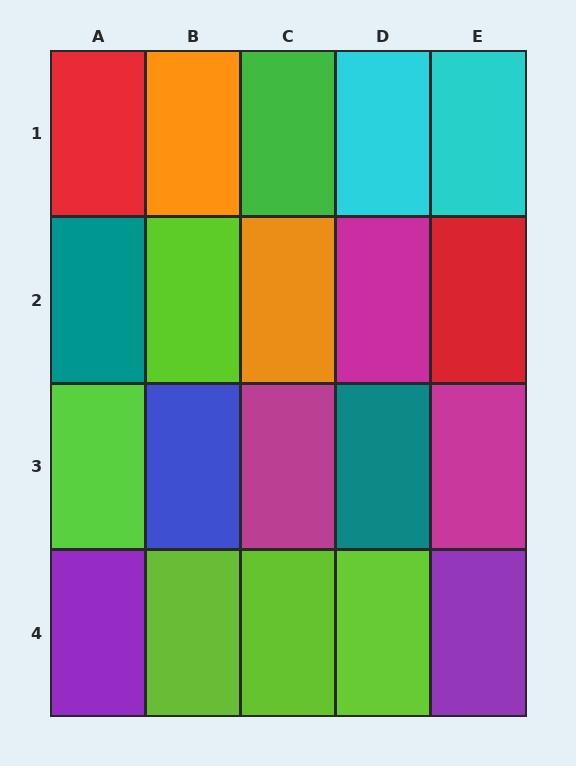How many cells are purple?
2 cells are purple.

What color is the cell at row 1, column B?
Orange.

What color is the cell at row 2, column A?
Teal.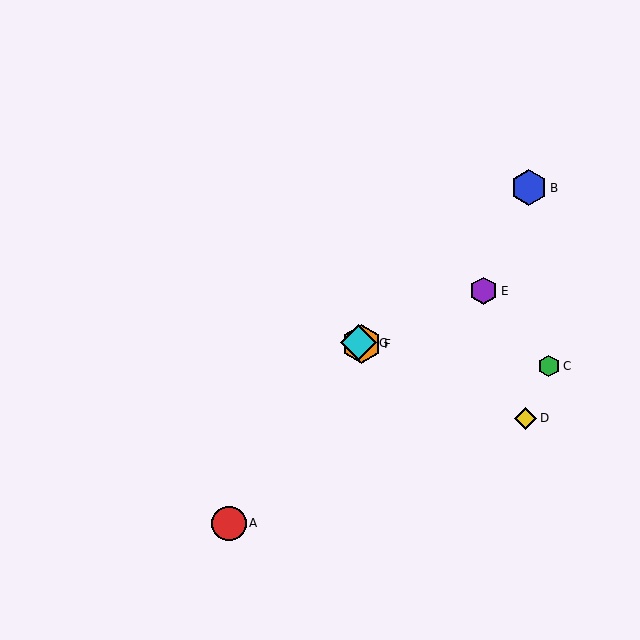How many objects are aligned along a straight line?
3 objects (D, F, G) are aligned along a straight line.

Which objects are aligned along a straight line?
Objects D, F, G are aligned along a straight line.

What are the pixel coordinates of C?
Object C is at (549, 366).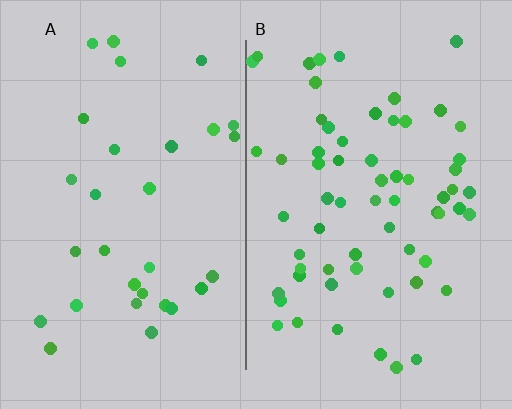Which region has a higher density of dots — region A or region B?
B (the right).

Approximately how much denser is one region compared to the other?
Approximately 2.1× — region B over region A.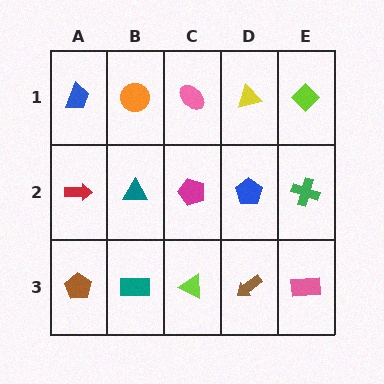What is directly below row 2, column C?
A lime triangle.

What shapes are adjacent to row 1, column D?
A blue pentagon (row 2, column D), a pink ellipse (row 1, column C), a lime diamond (row 1, column E).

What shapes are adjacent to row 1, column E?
A green cross (row 2, column E), a yellow triangle (row 1, column D).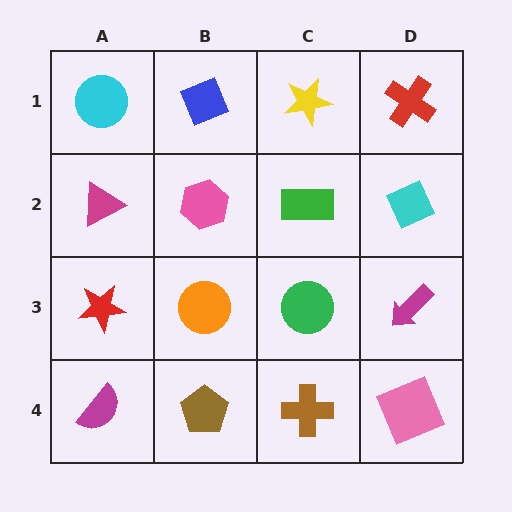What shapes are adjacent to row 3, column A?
A magenta triangle (row 2, column A), a magenta semicircle (row 4, column A), an orange circle (row 3, column B).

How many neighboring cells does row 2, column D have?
3.